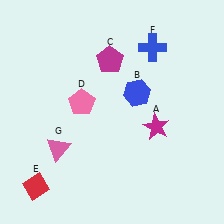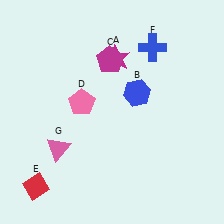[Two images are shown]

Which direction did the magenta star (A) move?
The magenta star (A) moved up.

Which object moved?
The magenta star (A) moved up.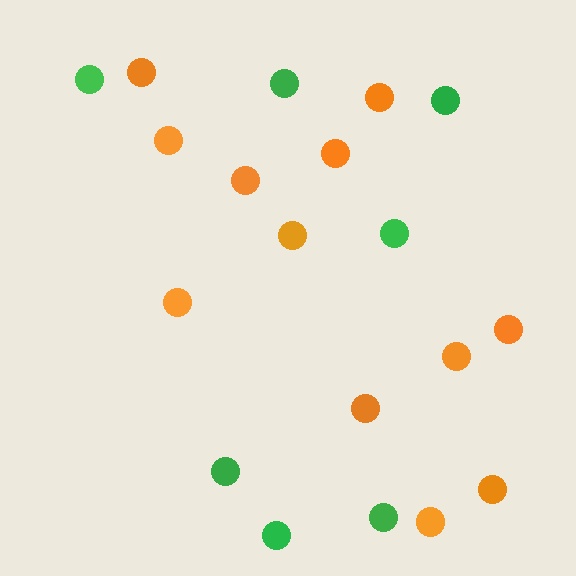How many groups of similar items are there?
There are 2 groups: one group of orange circles (12) and one group of green circles (7).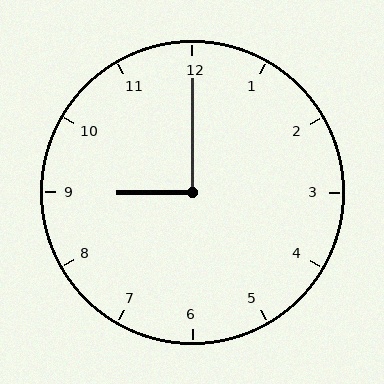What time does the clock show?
9:00.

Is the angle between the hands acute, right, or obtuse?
It is right.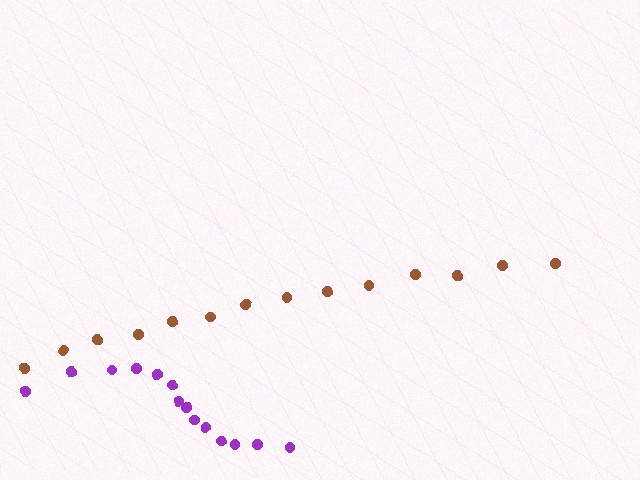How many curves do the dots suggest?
There are 2 distinct paths.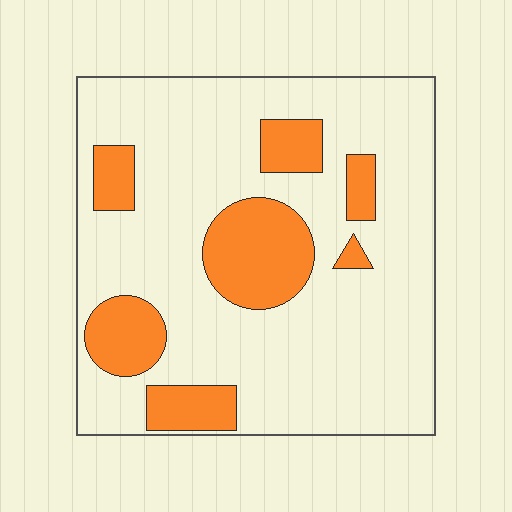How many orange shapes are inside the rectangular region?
7.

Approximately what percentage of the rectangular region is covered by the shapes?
Approximately 20%.